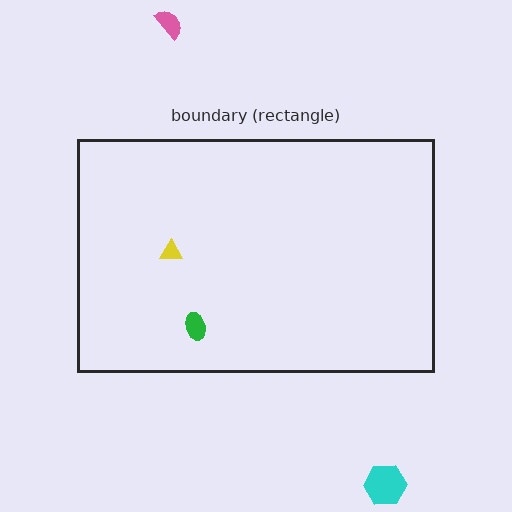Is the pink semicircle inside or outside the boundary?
Outside.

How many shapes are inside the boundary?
2 inside, 2 outside.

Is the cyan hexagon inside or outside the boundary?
Outside.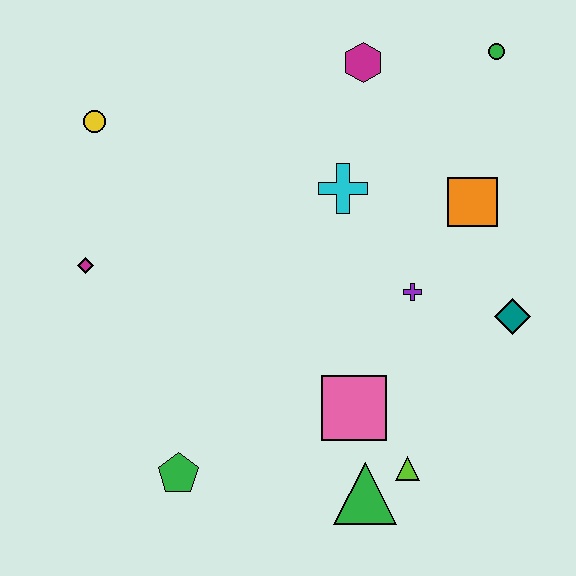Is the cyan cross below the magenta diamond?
No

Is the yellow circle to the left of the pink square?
Yes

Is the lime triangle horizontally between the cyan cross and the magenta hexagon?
No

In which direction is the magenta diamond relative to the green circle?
The magenta diamond is to the left of the green circle.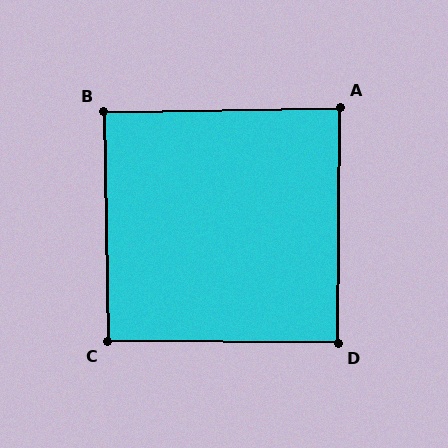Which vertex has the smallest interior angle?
A, at approximately 88 degrees.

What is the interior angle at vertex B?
Approximately 90 degrees (approximately right).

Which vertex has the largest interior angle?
C, at approximately 92 degrees.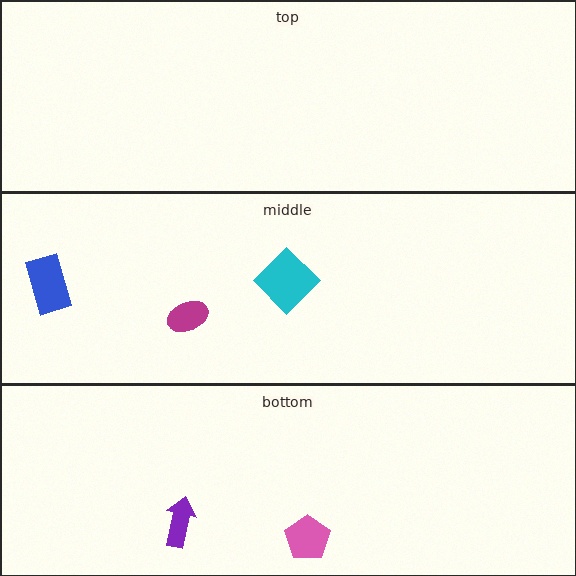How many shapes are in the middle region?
3.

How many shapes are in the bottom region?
2.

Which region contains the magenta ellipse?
The middle region.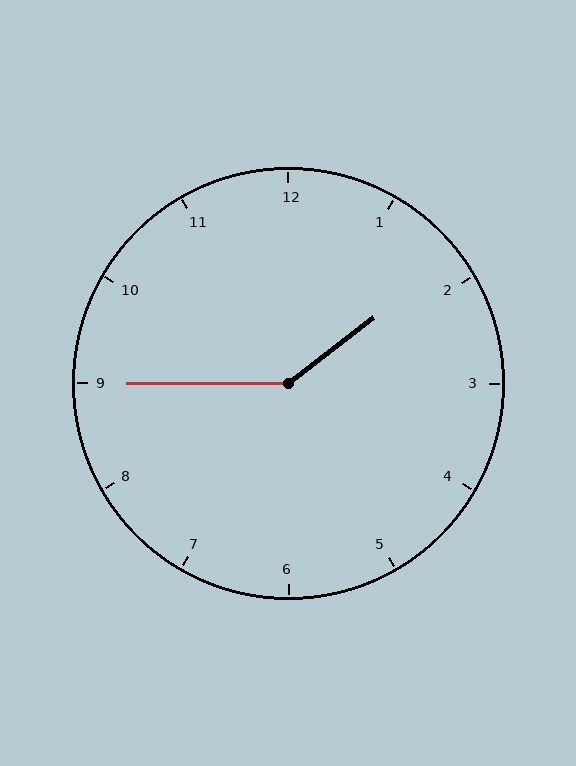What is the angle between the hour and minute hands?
Approximately 142 degrees.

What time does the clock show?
1:45.